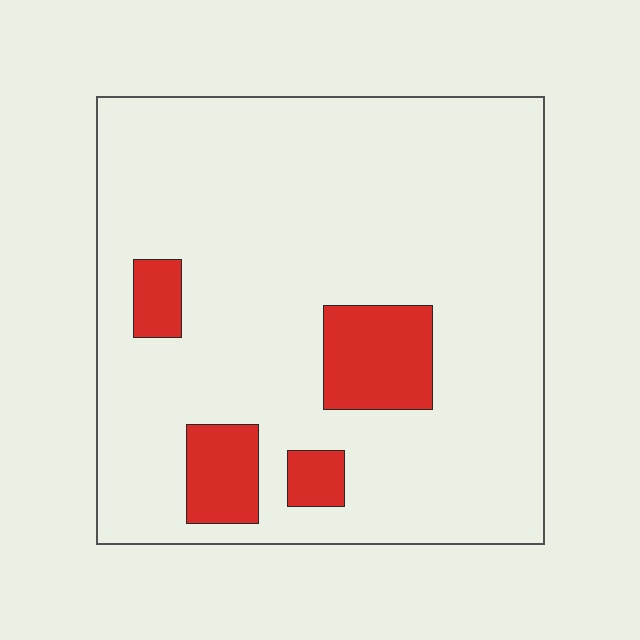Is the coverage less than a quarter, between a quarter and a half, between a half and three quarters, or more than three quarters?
Less than a quarter.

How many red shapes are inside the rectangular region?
4.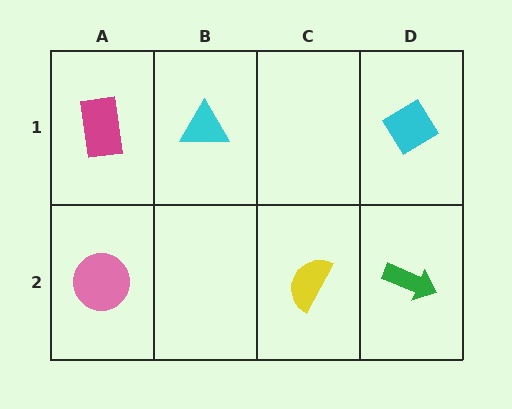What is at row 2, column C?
A yellow semicircle.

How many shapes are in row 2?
3 shapes.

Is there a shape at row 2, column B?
No, that cell is empty.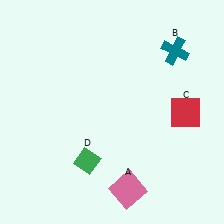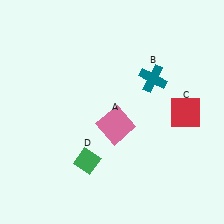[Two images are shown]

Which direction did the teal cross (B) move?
The teal cross (B) moved down.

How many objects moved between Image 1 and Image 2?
2 objects moved between the two images.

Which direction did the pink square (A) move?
The pink square (A) moved up.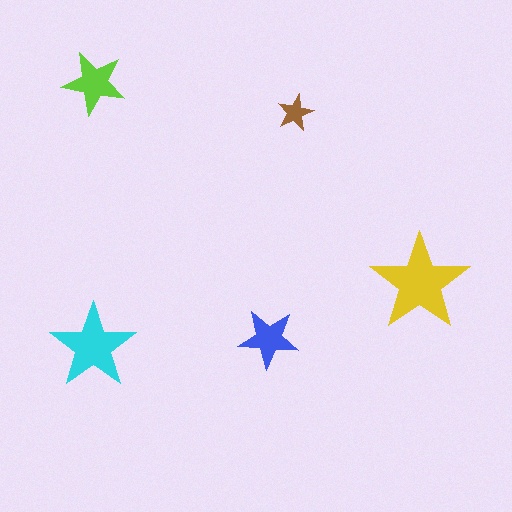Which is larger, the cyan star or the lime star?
The cyan one.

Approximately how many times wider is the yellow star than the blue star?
About 1.5 times wider.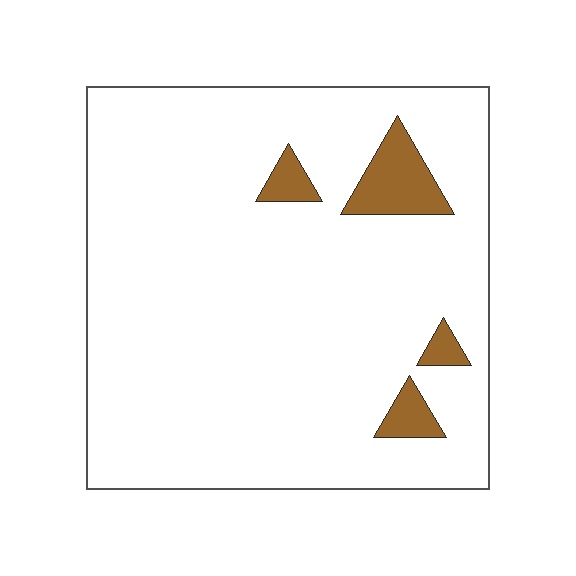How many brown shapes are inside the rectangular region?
4.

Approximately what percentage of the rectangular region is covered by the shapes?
Approximately 5%.